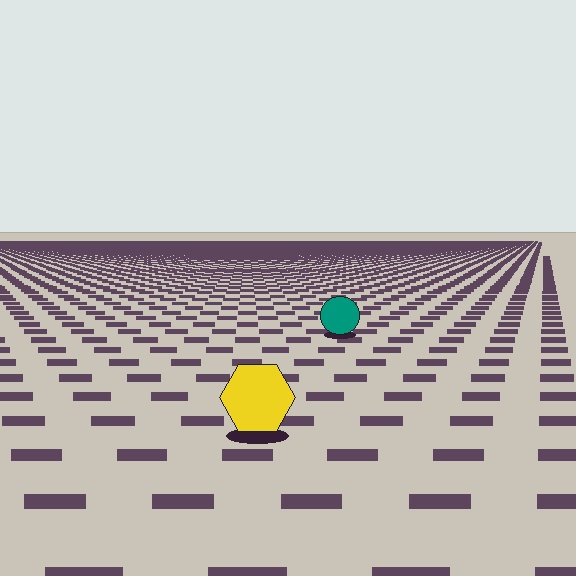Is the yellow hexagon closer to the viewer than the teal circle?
Yes. The yellow hexagon is closer — you can tell from the texture gradient: the ground texture is coarser near it.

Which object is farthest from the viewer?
The teal circle is farthest from the viewer. It appears smaller and the ground texture around it is denser.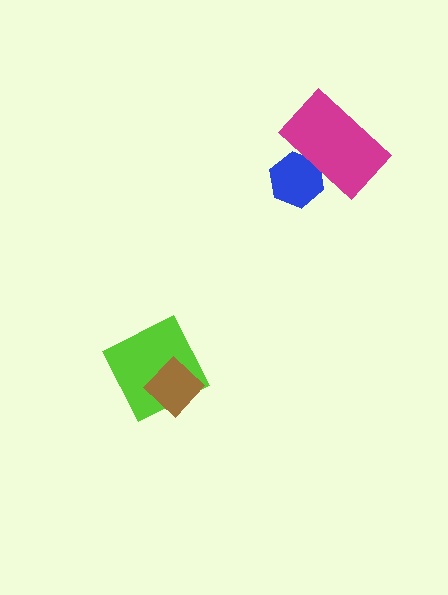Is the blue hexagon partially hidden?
Yes, it is partially covered by another shape.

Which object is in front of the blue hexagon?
The magenta rectangle is in front of the blue hexagon.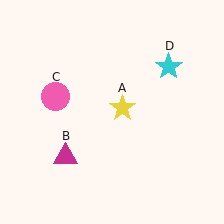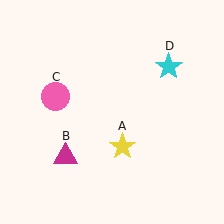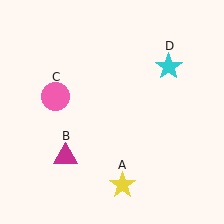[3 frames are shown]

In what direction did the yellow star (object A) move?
The yellow star (object A) moved down.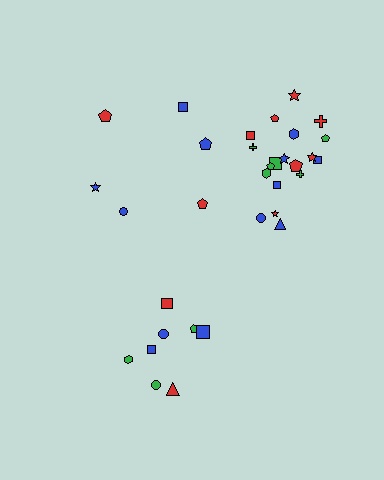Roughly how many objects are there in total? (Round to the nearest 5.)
Roughly 35 objects in total.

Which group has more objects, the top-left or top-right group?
The top-right group.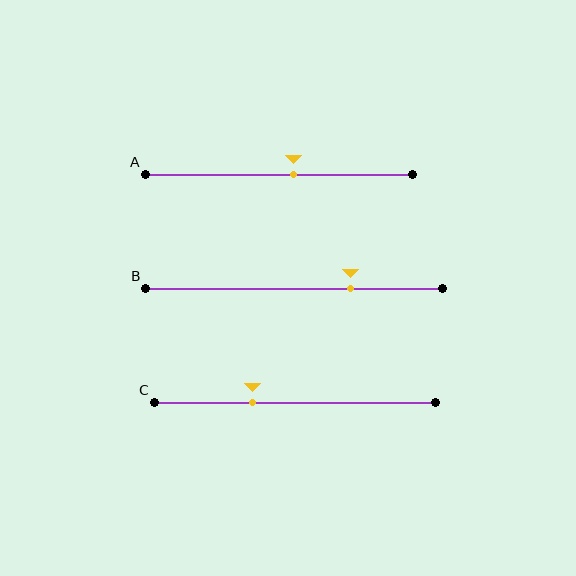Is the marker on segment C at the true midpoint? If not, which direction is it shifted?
No, the marker on segment C is shifted to the left by about 15% of the segment length.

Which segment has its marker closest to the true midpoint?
Segment A has its marker closest to the true midpoint.